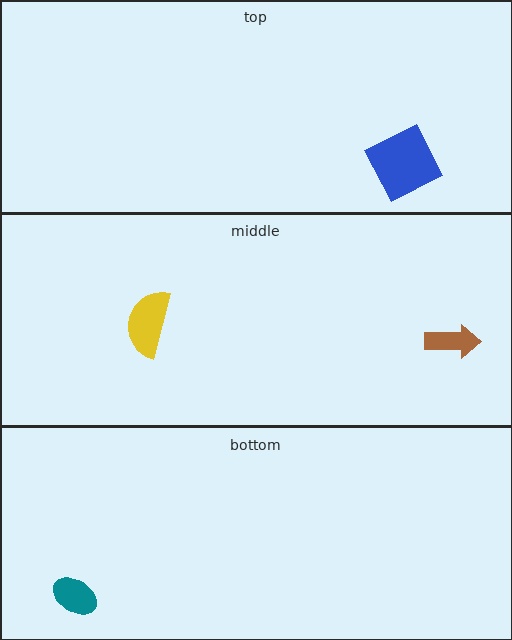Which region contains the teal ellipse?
The bottom region.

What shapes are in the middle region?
The yellow semicircle, the brown arrow.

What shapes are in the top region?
The blue square.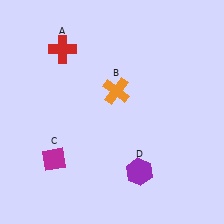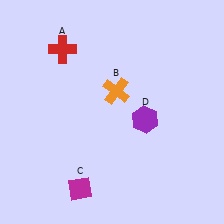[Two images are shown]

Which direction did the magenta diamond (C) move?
The magenta diamond (C) moved down.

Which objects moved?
The objects that moved are: the magenta diamond (C), the purple hexagon (D).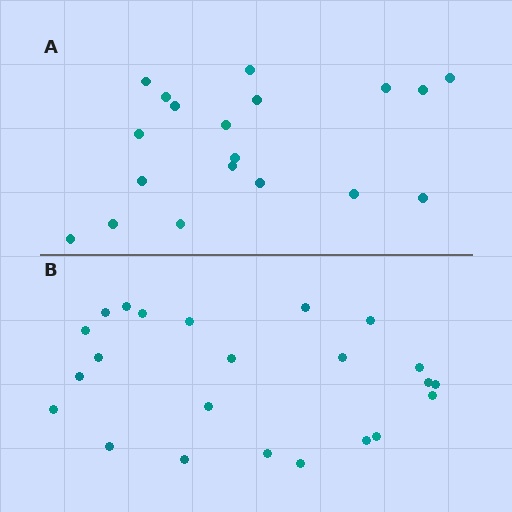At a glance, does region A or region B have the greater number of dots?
Region B (the bottom region) has more dots.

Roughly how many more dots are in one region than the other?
Region B has about 4 more dots than region A.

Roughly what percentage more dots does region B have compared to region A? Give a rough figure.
About 20% more.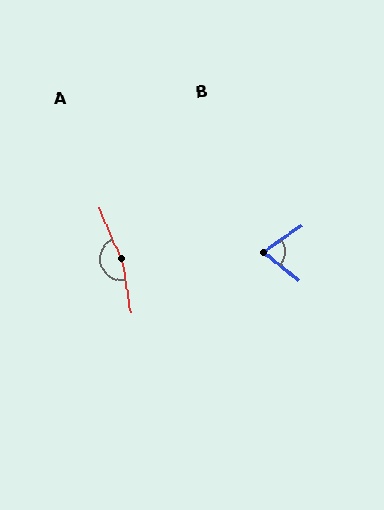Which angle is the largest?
A, at approximately 167 degrees.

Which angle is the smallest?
B, at approximately 73 degrees.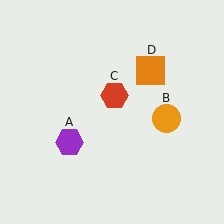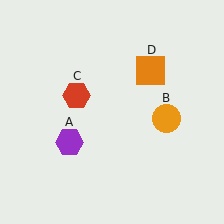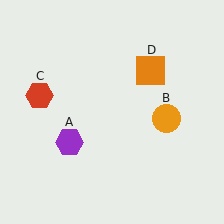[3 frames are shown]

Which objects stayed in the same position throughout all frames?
Purple hexagon (object A) and orange circle (object B) and orange square (object D) remained stationary.